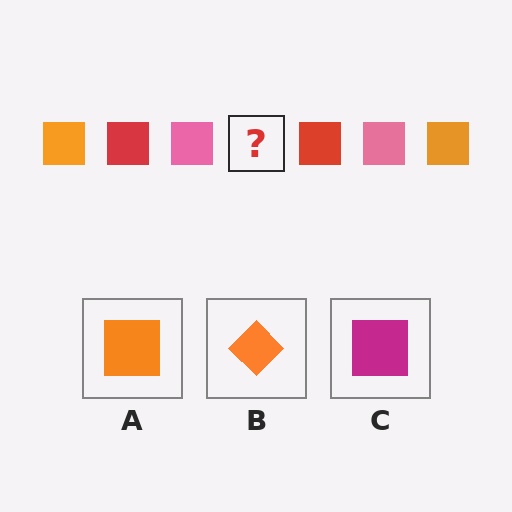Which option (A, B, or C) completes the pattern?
A.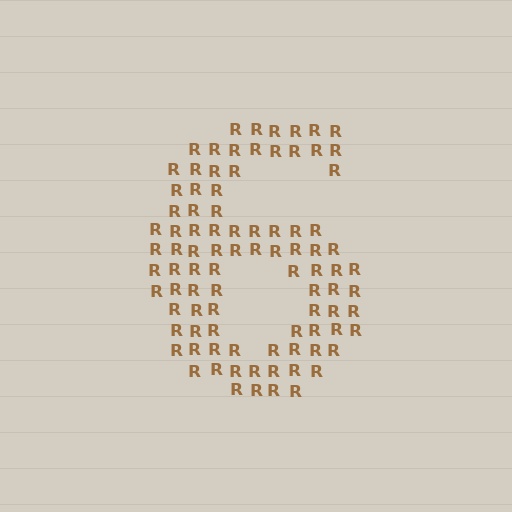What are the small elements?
The small elements are letter R's.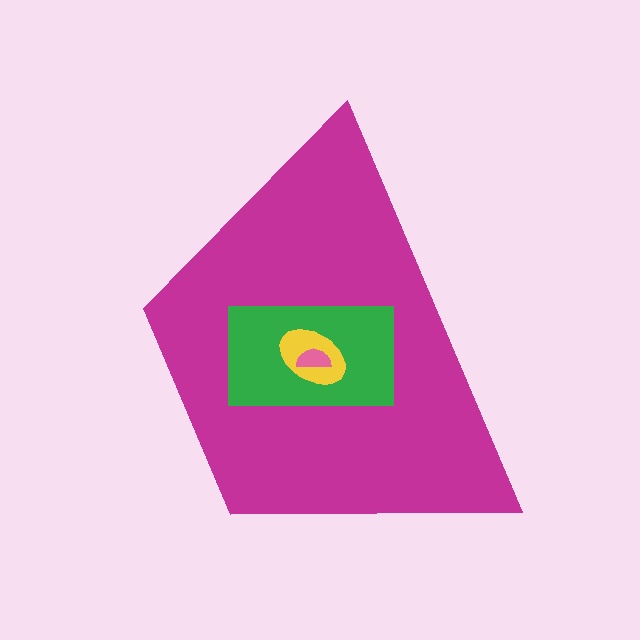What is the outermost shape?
The magenta trapezoid.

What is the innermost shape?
The pink semicircle.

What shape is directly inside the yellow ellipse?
The pink semicircle.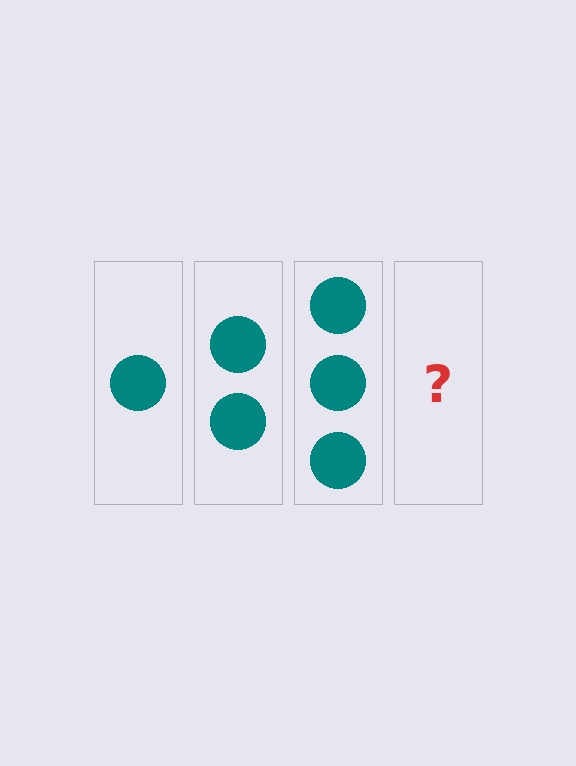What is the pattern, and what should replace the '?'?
The pattern is that each step adds one more circle. The '?' should be 4 circles.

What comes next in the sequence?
The next element should be 4 circles.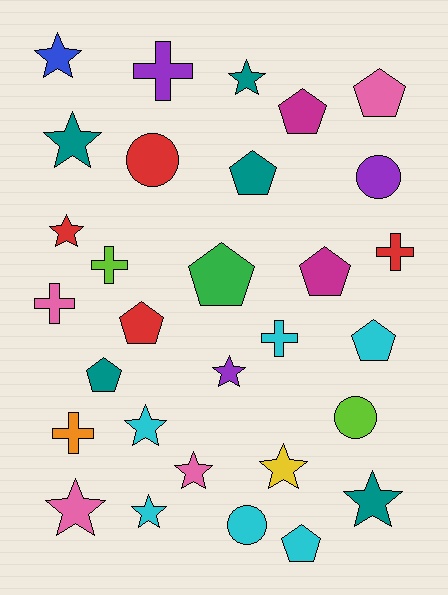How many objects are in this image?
There are 30 objects.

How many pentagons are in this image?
There are 9 pentagons.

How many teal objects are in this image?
There are 5 teal objects.